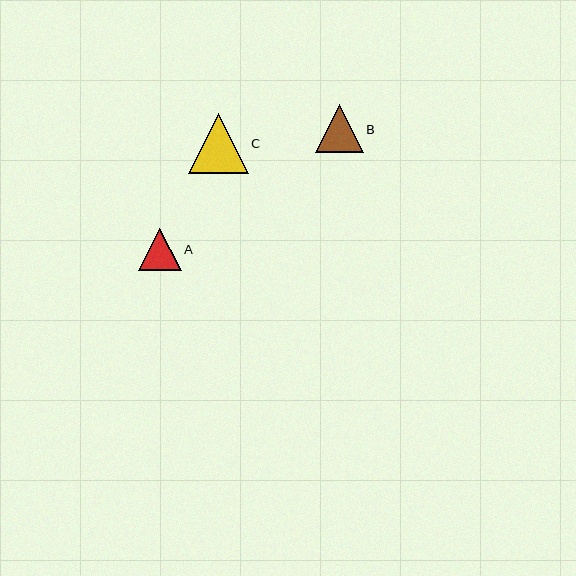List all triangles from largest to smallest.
From largest to smallest: C, B, A.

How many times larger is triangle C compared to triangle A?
Triangle C is approximately 1.4 times the size of triangle A.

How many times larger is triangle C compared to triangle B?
Triangle C is approximately 1.3 times the size of triangle B.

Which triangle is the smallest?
Triangle A is the smallest with a size of approximately 42 pixels.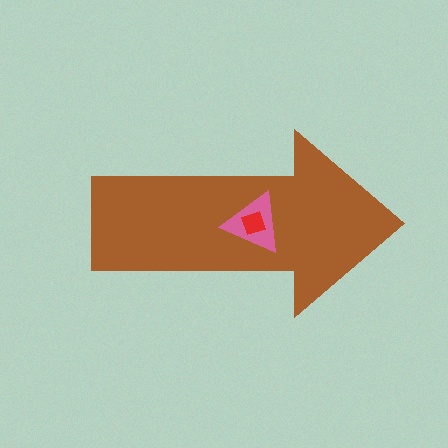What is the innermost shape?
The red diamond.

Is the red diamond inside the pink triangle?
Yes.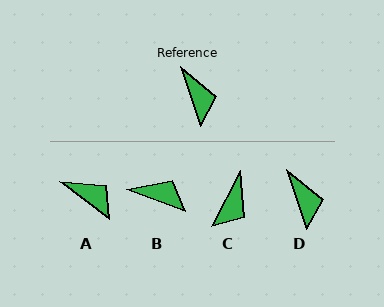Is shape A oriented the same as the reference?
No, it is off by about 35 degrees.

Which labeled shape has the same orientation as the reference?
D.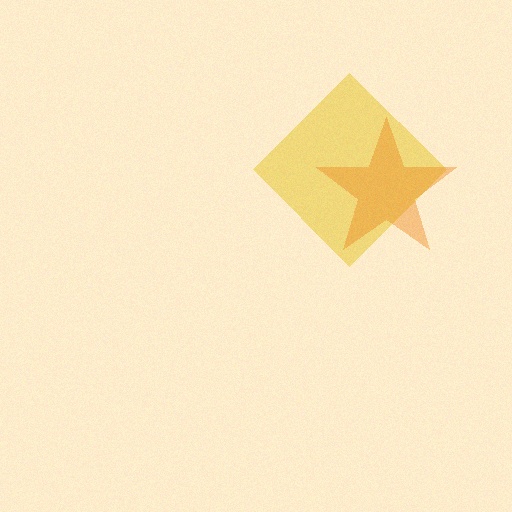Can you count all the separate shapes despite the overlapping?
Yes, there are 2 separate shapes.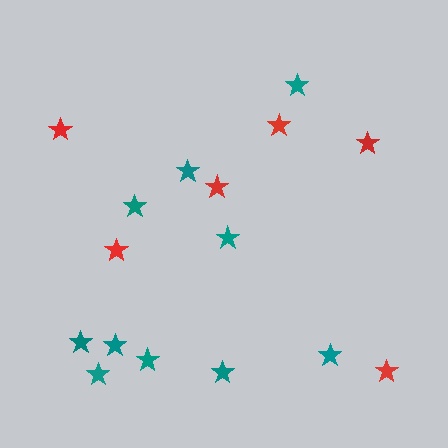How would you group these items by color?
There are 2 groups: one group of red stars (6) and one group of teal stars (10).